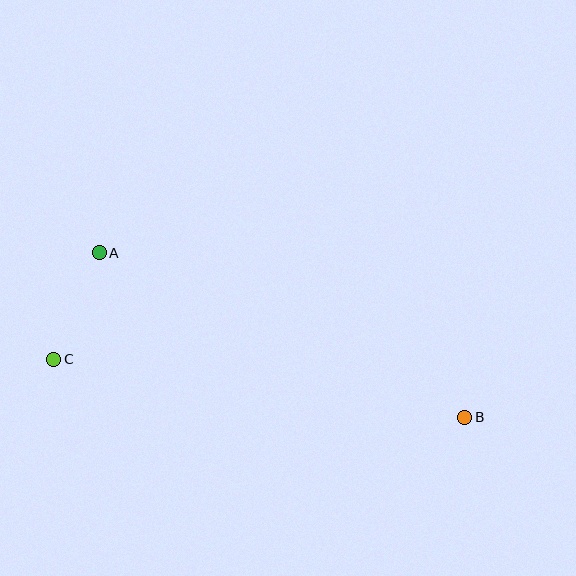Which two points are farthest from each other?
Points B and C are farthest from each other.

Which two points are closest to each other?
Points A and C are closest to each other.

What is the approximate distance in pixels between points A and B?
The distance between A and B is approximately 401 pixels.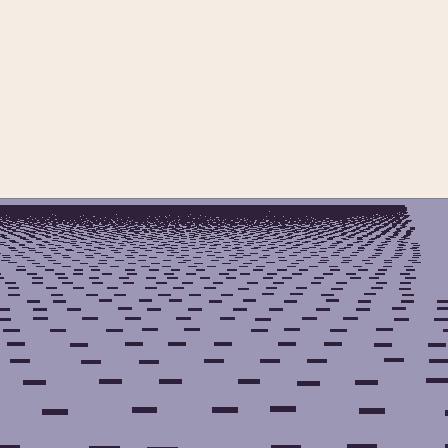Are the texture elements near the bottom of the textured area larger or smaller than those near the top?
Larger. Near the bottom, elements are closer to the viewer and appear at a bigger on-screen size.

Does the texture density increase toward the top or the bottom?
Density increases toward the top.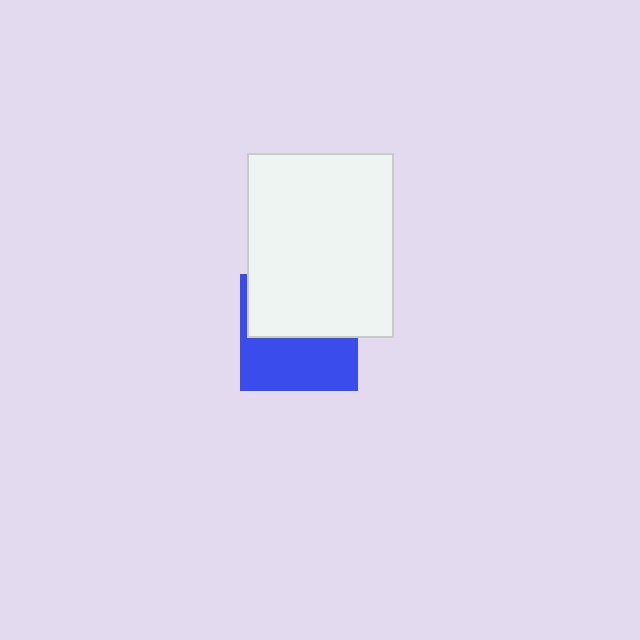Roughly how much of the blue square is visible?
About half of it is visible (roughly 49%).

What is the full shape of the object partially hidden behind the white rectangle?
The partially hidden object is a blue square.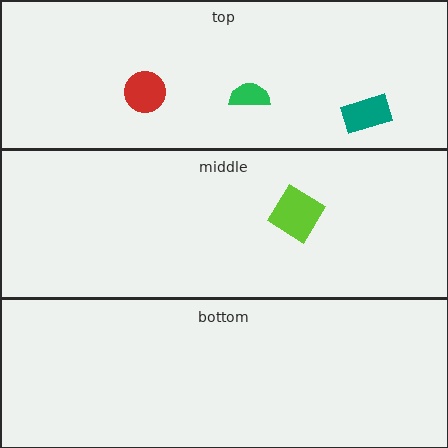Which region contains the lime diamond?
The middle region.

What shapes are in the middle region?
The lime diamond.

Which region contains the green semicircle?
The top region.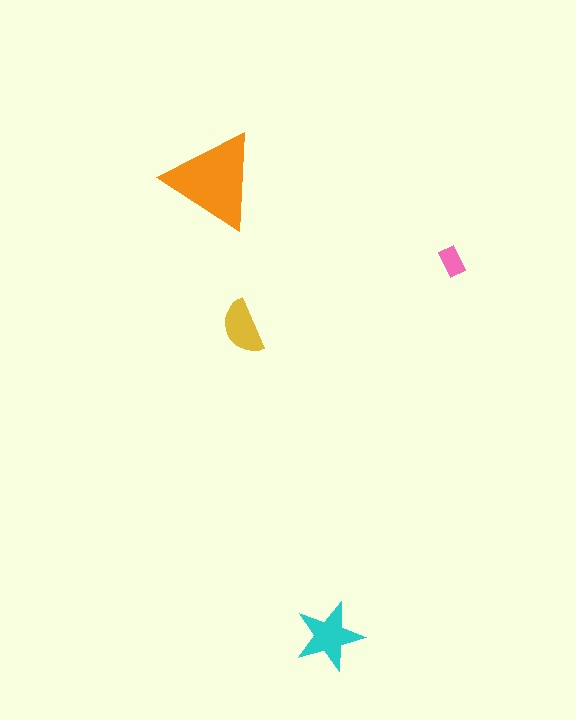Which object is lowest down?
The cyan star is bottommost.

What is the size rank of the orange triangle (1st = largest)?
1st.